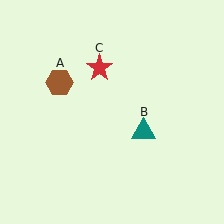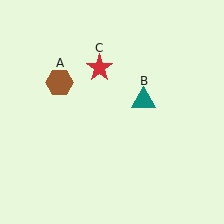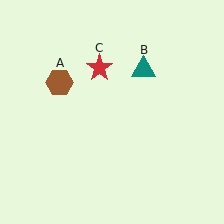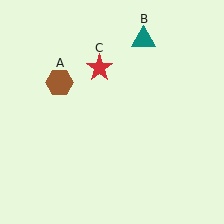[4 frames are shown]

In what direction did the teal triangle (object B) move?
The teal triangle (object B) moved up.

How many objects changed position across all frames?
1 object changed position: teal triangle (object B).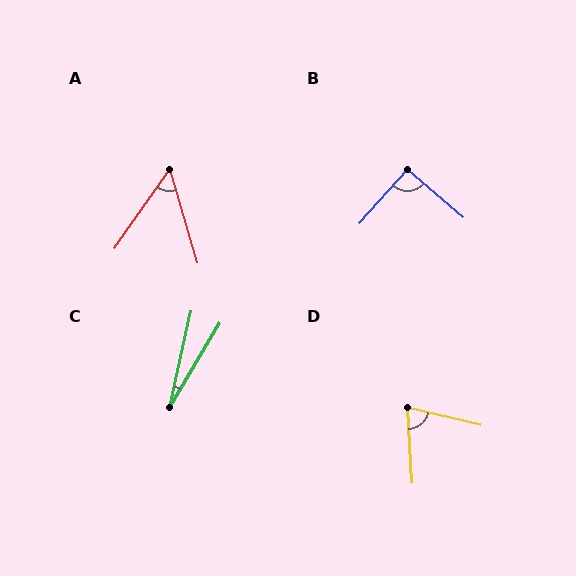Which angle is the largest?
B, at approximately 91 degrees.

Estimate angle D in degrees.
Approximately 73 degrees.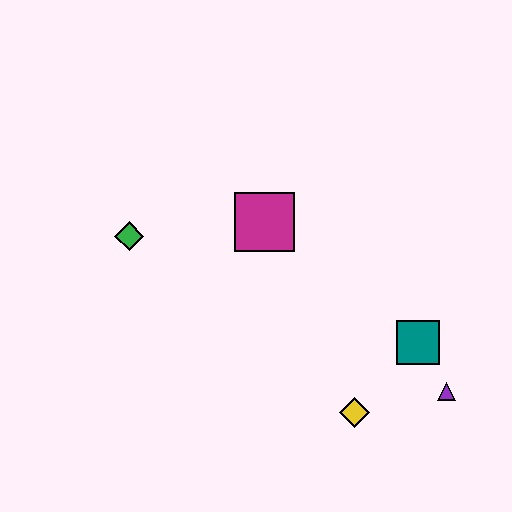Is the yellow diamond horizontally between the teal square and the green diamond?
Yes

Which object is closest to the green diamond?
The magenta square is closest to the green diamond.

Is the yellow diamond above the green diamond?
No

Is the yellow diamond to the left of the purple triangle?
Yes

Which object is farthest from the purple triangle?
The green diamond is farthest from the purple triangle.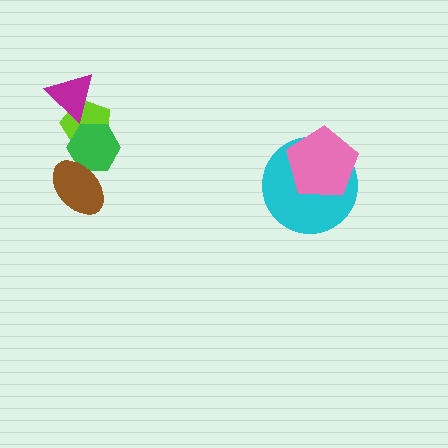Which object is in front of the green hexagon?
The brown ellipse is in front of the green hexagon.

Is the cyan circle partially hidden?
Yes, it is partially covered by another shape.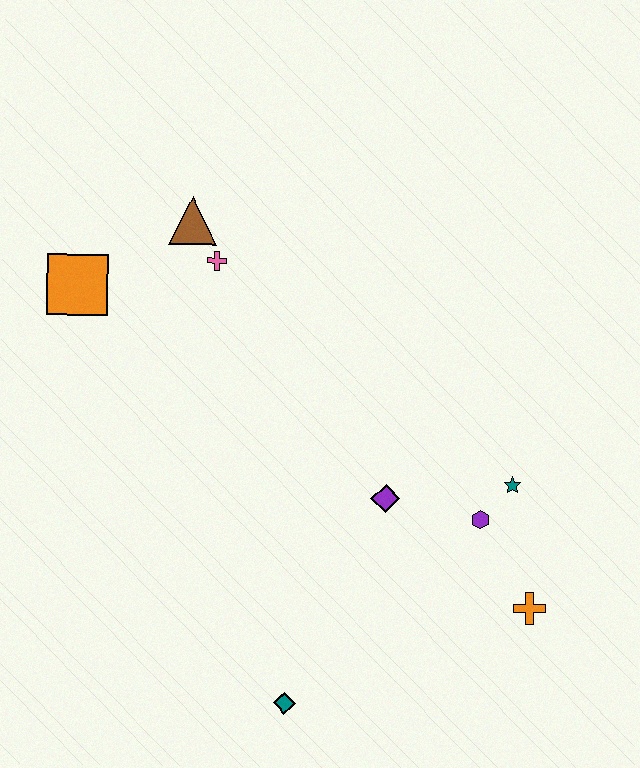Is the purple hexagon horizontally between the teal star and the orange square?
Yes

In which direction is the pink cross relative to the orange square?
The pink cross is to the right of the orange square.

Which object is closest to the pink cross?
The brown triangle is closest to the pink cross.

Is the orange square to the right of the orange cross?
No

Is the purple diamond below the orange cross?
No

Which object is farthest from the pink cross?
The orange cross is farthest from the pink cross.